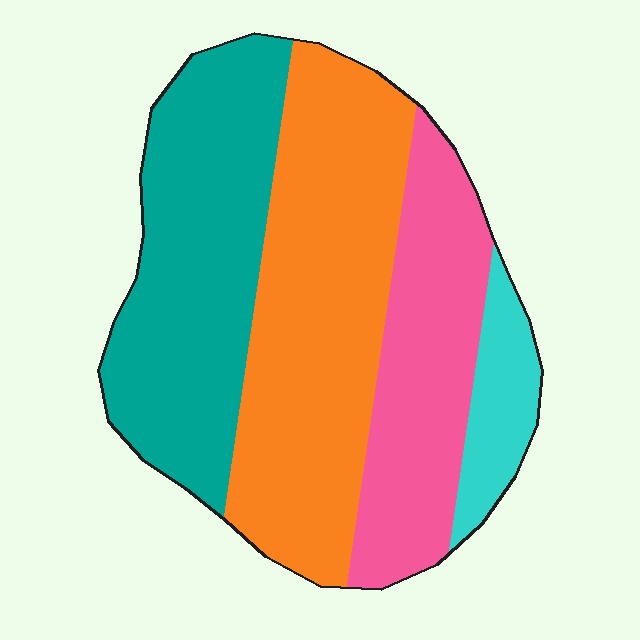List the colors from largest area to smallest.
From largest to smallest: orange, teal, pink, cyan.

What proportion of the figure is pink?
Pink takes up about one quarter (1/4) of the figure.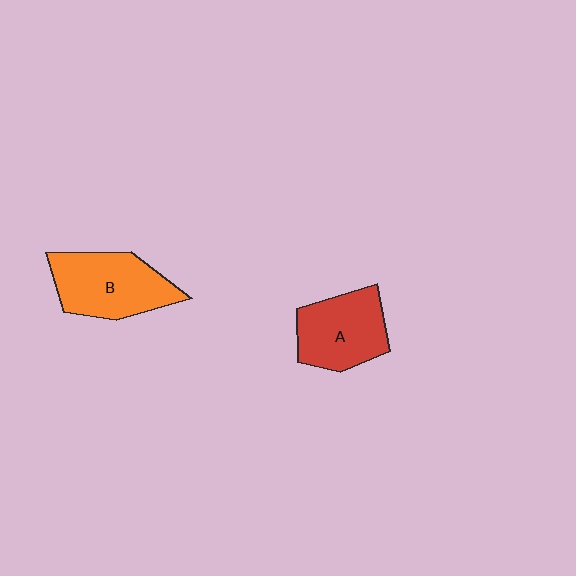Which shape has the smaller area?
Shape A (red).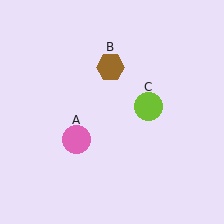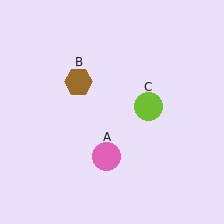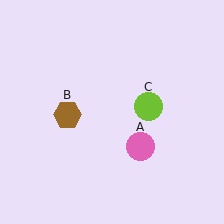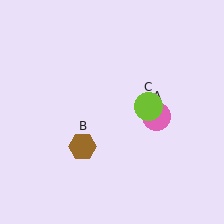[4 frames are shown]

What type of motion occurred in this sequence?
The pink circle (object A), brown hexagon (object B) rotated counterclockwise around the center of the scene.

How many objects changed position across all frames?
2 objects changed position: pink circle (object A), brown hexagon (object B).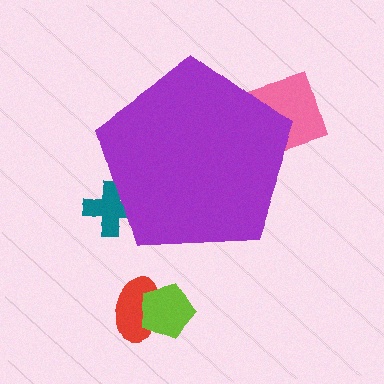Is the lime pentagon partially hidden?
No, the lime pentagon is fully visible.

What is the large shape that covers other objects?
A purple pentagon.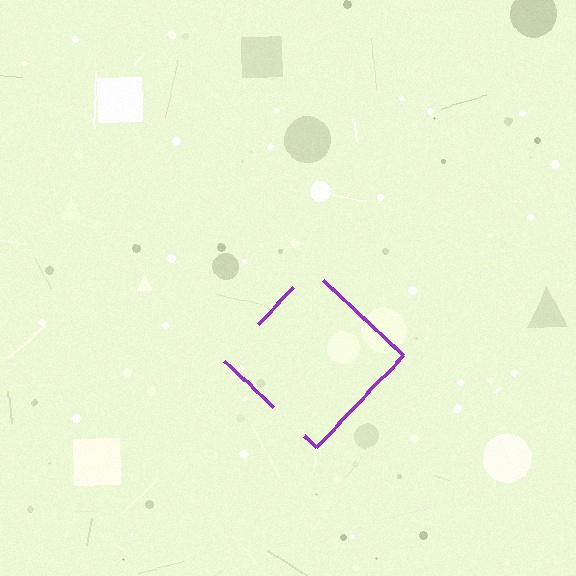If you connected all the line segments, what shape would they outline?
They would outline a diamond.